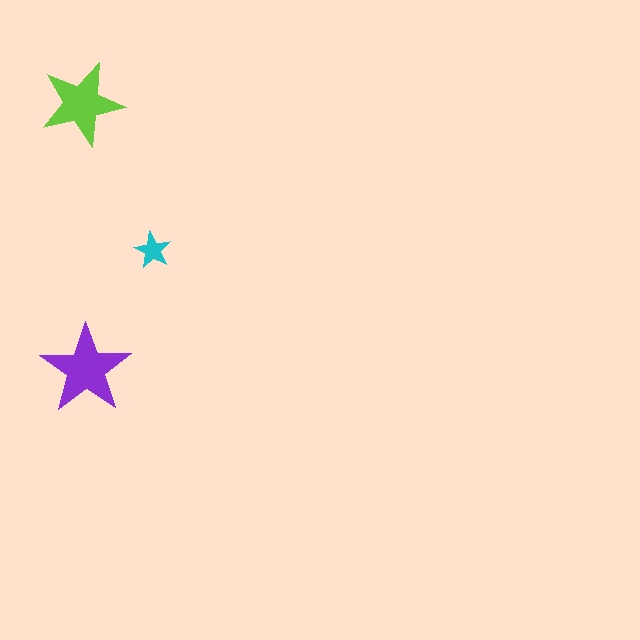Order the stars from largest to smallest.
the purple one, the lime one, the cyan one.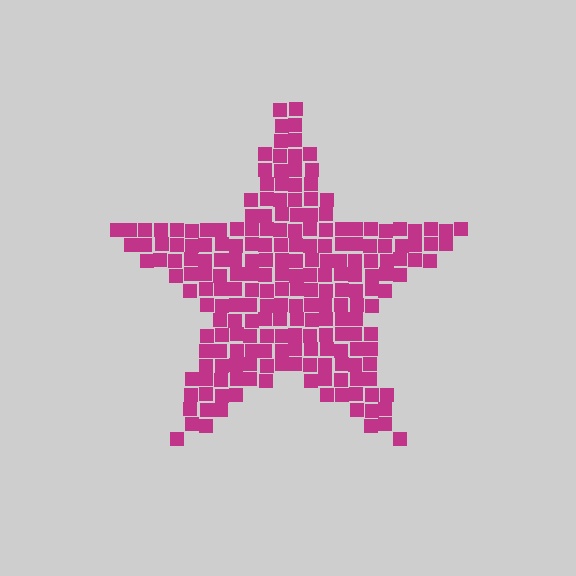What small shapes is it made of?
It is made of small squares.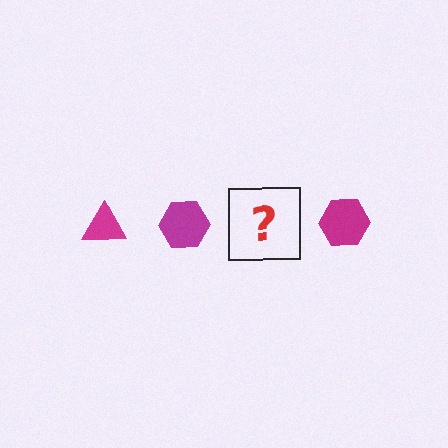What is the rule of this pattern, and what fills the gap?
The rule is that the pattern cycles through triangle, hexagon shapes in magenta. The gap should be filled with a magenta triangle.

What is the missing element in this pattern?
The missing element is a magenta triangle.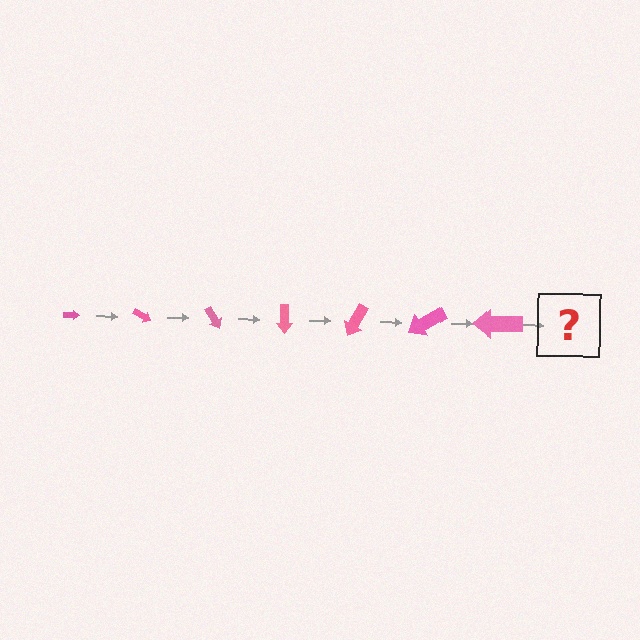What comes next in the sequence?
The next element should be an arrow, larger than the previous one and rotated 210 degrees from the start.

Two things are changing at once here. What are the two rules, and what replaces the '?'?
The two rules are that the arrow grows larger each step and it rotates 30 degrees each step. The '?' should be an arrow, larger than the previous one and rotated 210 degrees from the start.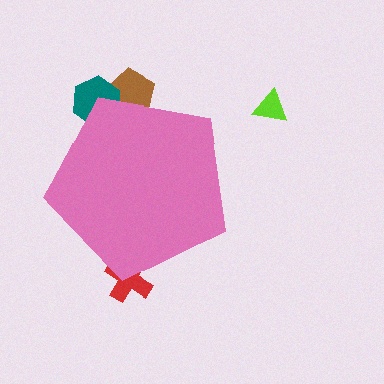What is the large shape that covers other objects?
A pink pentagon.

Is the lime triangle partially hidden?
No, the lime triangle is fully visible.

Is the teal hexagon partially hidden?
Yes, the teal hexagon is partially hidden behind the pink pentagon.